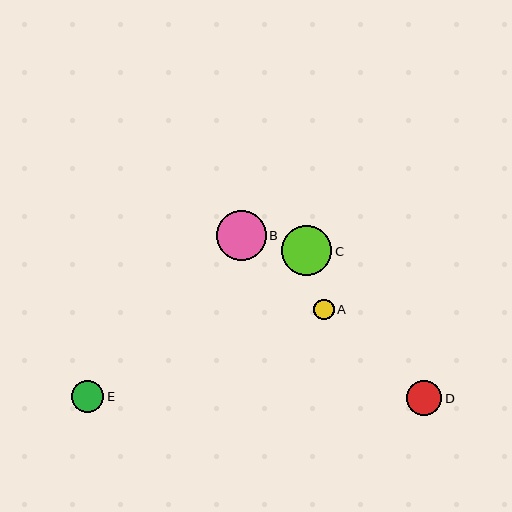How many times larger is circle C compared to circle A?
Circle C is approximately 2.5 times the size of circle A.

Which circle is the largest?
Circle C is the largest with a size of approximately 50 pixels.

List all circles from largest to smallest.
From largest to smallest: C, B, D, E, A.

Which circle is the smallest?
Circle A is the smallest with a size of approximately 20 pixels.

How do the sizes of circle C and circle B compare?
Circle C and circle B are approximately the same size.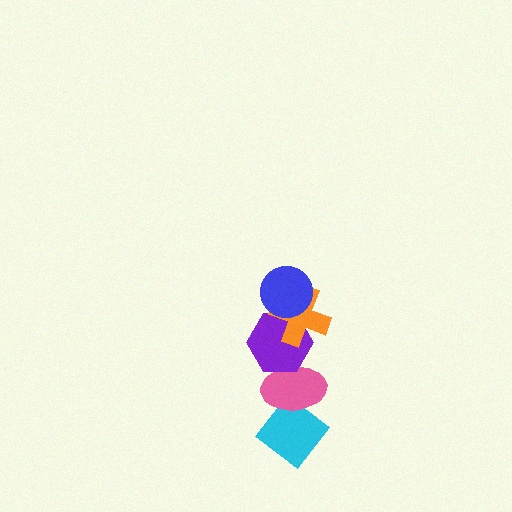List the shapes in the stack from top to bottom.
From top to bottom: the blue circle, the orange cross, the purple hexagon, the pink ellipse, the cyan diamond.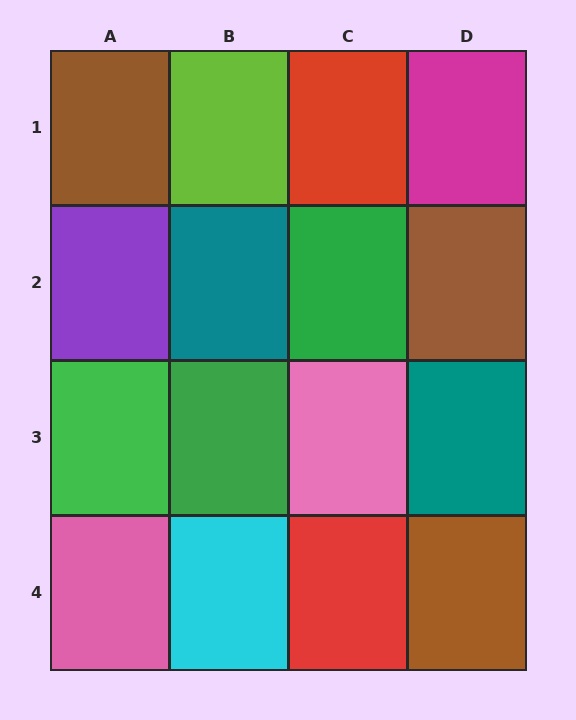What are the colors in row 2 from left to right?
Purple, teal, green, brown.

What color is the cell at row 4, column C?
Red.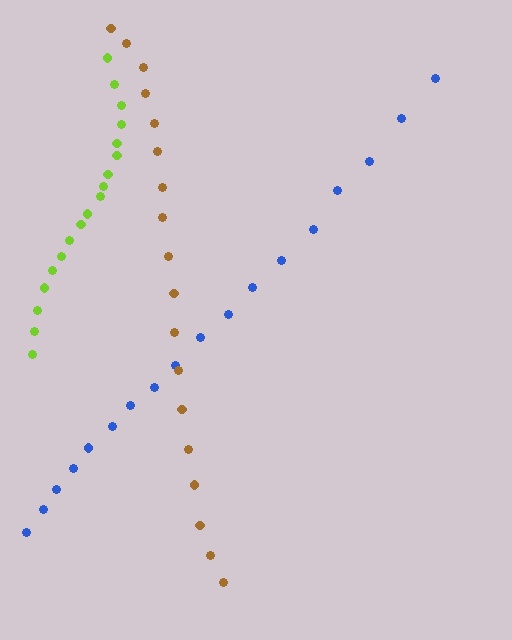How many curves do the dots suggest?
There are 3 distinct paths.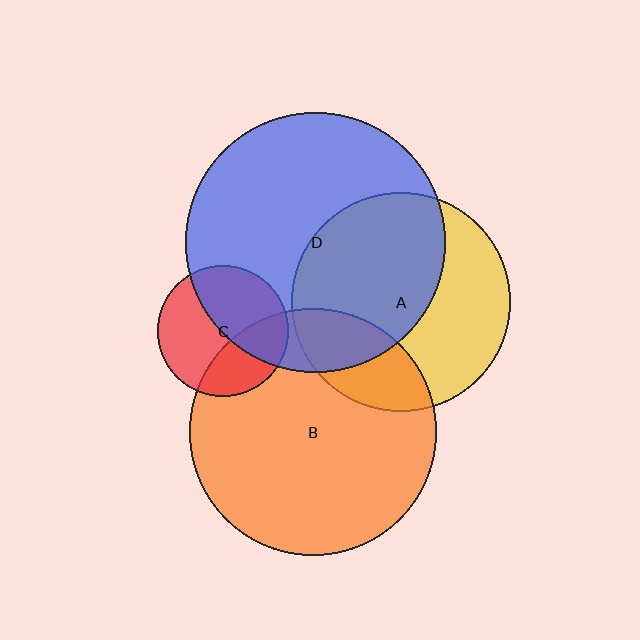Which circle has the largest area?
Circle D (blue).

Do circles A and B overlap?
Yes.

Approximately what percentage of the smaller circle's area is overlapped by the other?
Approximately 25%.